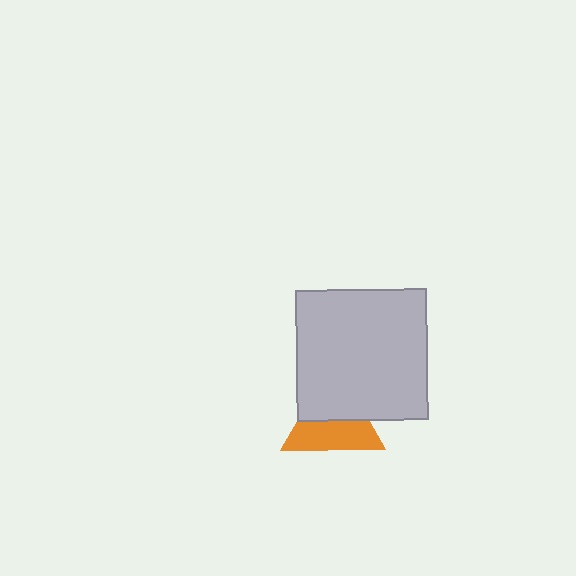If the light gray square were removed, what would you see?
You would see the complete orange triangle.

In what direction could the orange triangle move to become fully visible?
The orange triangle could move down. That would shift it out from behind the light gray square entirely.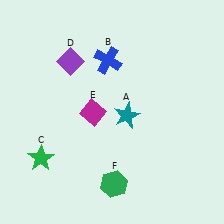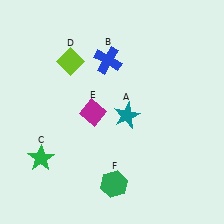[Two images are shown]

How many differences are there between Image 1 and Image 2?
There is 1 difference between the two images.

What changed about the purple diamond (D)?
In Image 1, D is purple. In Image 2, it changed to lime.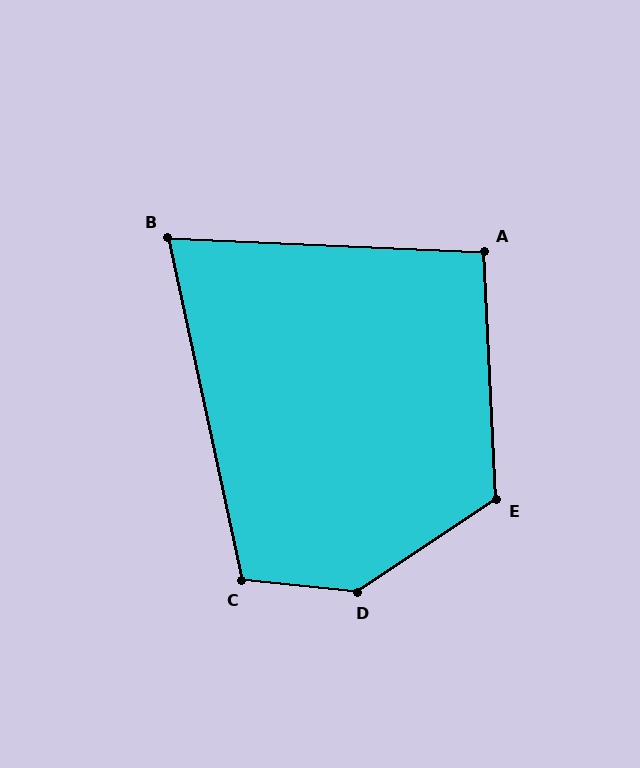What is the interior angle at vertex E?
Approximately 121 degrees (obtuse).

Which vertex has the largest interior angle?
D, at approximately 141 degrees.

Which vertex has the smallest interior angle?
B, at approximately 75 degrees.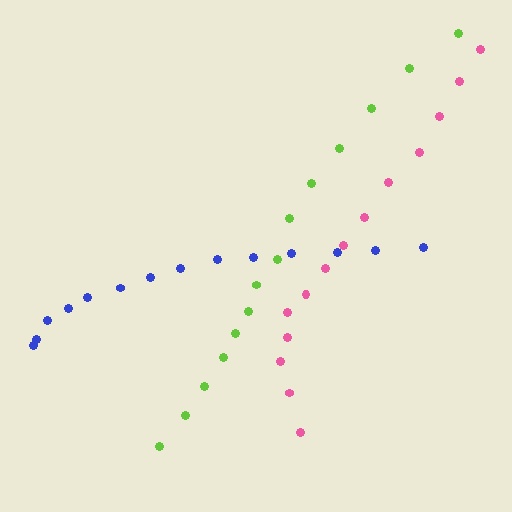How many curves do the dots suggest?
There are 3 distinct paths.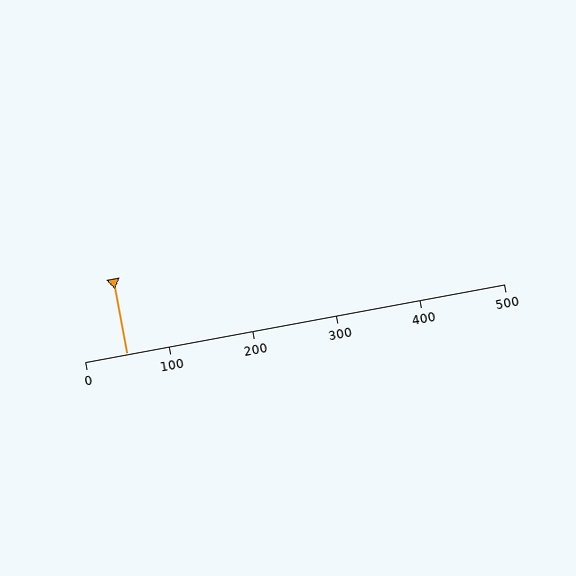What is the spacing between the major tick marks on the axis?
The major ticks are spaced 100 apart.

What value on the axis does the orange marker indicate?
The marker indicates approximately 50.